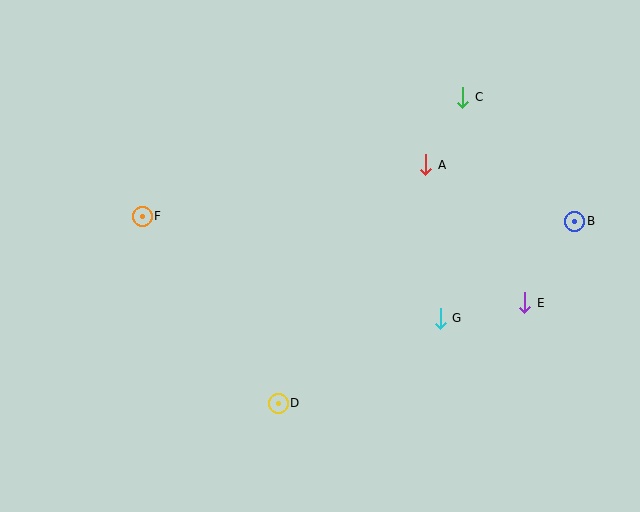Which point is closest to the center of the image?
Point G at (440, 318) is closest to the center.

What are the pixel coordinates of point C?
Point C is at (463, 98).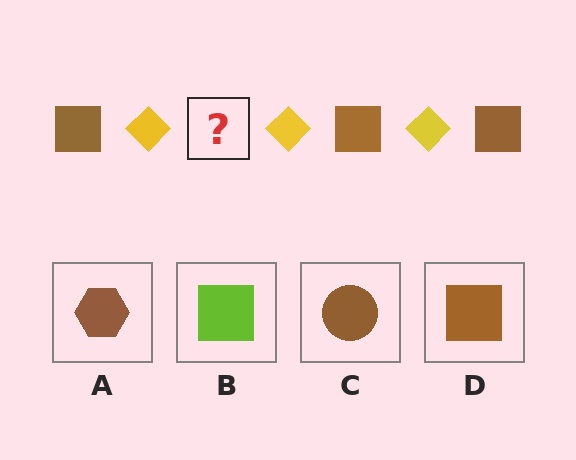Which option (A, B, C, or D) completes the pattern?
D.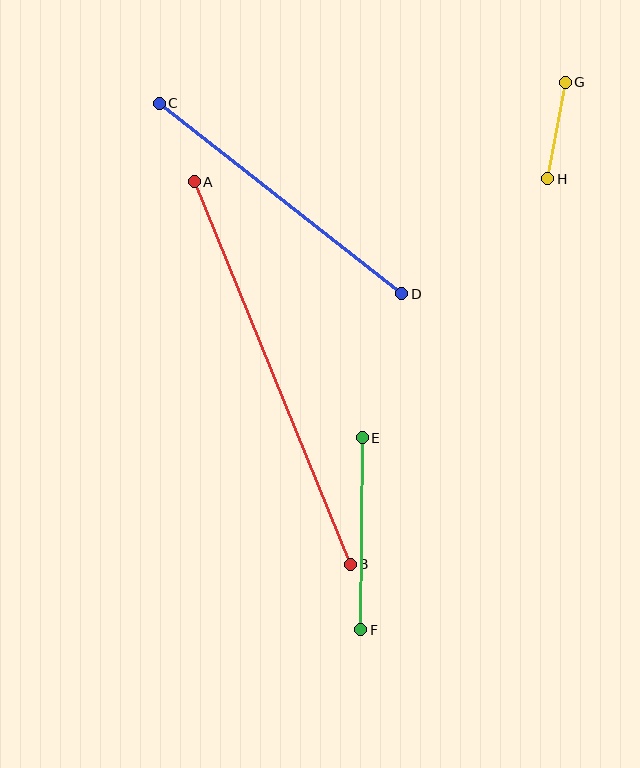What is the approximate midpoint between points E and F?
The midpoint is at approximately (361, 534) pixels.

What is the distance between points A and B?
The distance is approximately 413 pixels.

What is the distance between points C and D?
The distance is approximately 308 pixels.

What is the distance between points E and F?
The distance is approximately 192 pixels.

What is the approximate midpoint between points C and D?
The midpoint is at approximately (281, 198) pixels.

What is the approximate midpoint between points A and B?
The midpoint is at approximately (272, 373) pixels.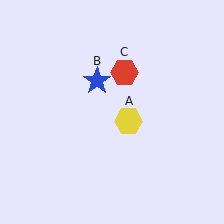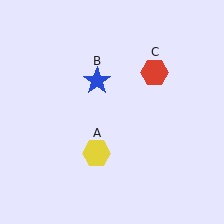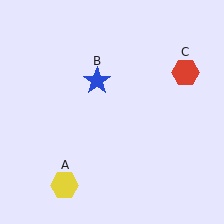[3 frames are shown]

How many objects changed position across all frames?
2 objects changed position: yellow hexagon (object A), red hexagon (object C).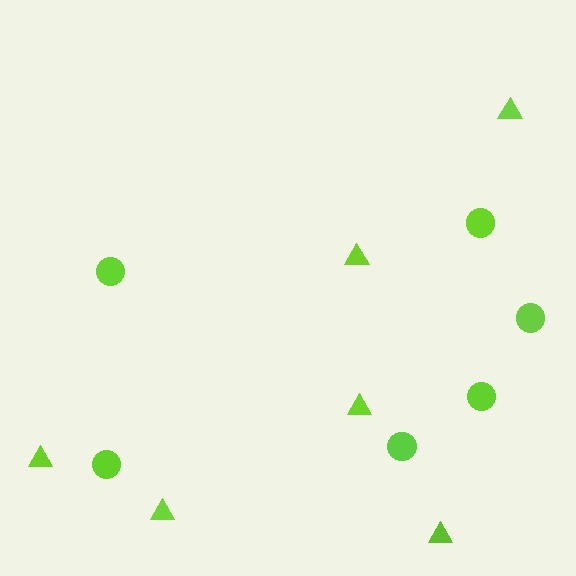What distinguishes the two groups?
There are 2 groups: one group of circles (6) and one group of triangles (6).